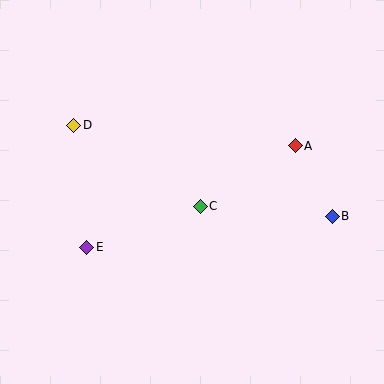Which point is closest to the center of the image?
Point C at (200, 206) is closest to the center.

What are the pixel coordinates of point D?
Point D is at (74, 125).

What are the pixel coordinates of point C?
Point C is at (200, 206).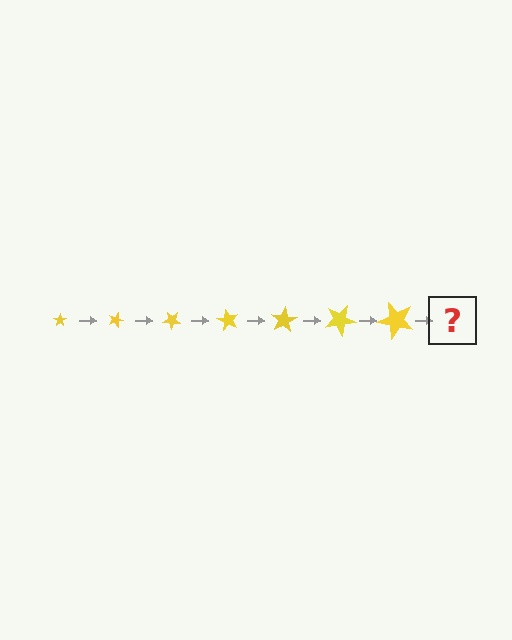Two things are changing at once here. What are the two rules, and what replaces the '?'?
The two rules are that the star grows larger each step and it rotates 20 degrees each step. The '?' should be a star, larger than the previous one and rotated 140 degrees from the start.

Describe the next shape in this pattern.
It should be a star, larger than the previous one and rotated 140 degrees from the start.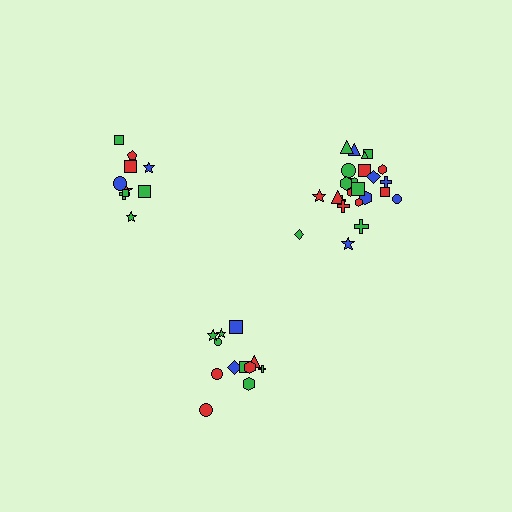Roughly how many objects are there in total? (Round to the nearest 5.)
Roughly 45 objects in total.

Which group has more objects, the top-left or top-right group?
The top-right group.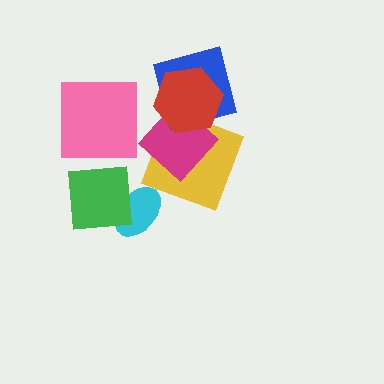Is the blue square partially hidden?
Yes, it is partially covered by another shape.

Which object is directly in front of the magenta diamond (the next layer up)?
The blue square is directly in front of the magenta diamond.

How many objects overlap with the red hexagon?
3 objects overlap with the red hexagon.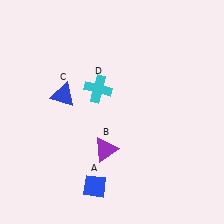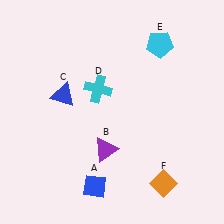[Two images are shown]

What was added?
A cyan pentagon (E), an orange diamond (F) were added in Image 2.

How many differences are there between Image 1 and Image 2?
There are 2 differences between the two images.